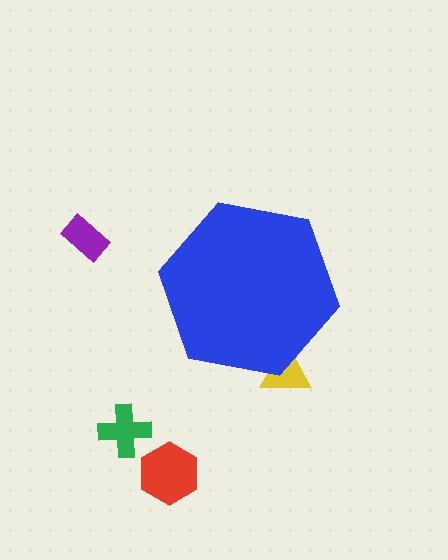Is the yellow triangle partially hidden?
Yes, the yellow triangle is partially hidden behind the blue hexagon.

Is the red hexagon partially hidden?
No, the red hexagon is fully visible.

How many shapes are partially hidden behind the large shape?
1 shape is partially hidden.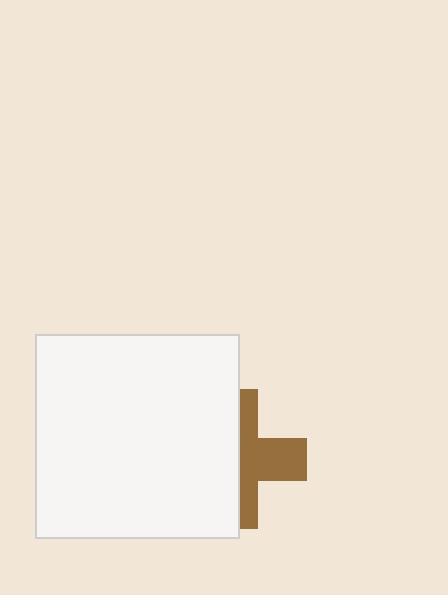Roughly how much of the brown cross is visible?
About half of it is visible (roughly 46%).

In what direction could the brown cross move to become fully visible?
The brown cross could move right. That would shift it out from behind the white square entirely.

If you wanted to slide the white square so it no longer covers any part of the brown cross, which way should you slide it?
Slide it left — that is the most direct way to separate the two shapes.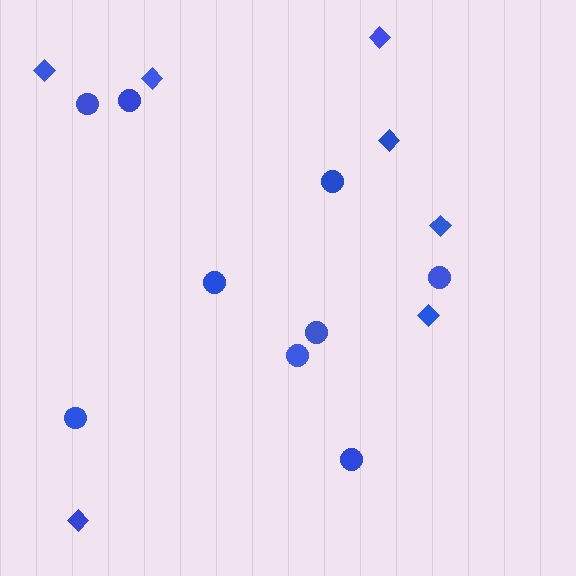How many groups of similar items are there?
There are 2 groups: one group of diamonds (7) and one group of circles (9).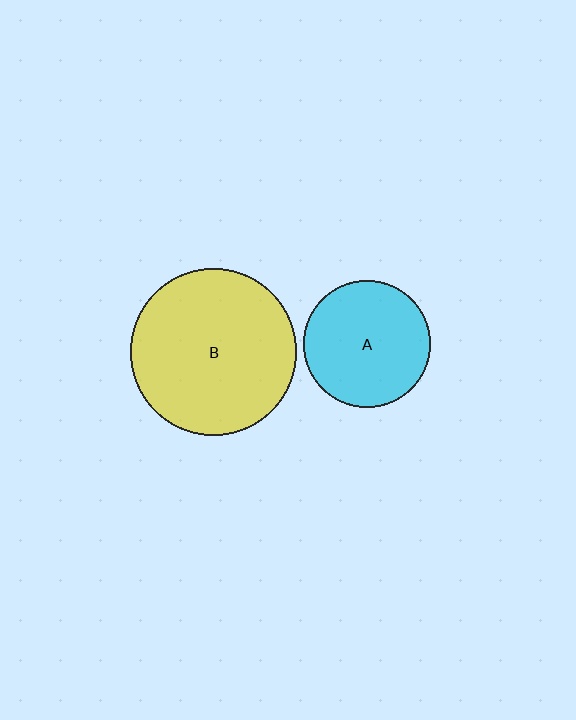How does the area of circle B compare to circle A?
Approximately 1.7 times.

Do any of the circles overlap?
No, none of the circles overlap.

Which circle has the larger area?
Circle B (yellow).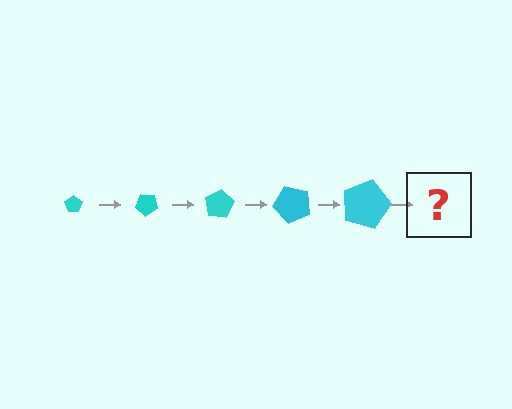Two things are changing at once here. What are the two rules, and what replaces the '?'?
The two rules are that the pentagon grows larger each step and it rotates 40 degrees each step. The '?' should be a pentagon, larger than the previous one and rotated 200 degrees from the start.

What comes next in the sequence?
The next element should be a pentagon, larger than the previous one and rotated 200 degrees from the start.